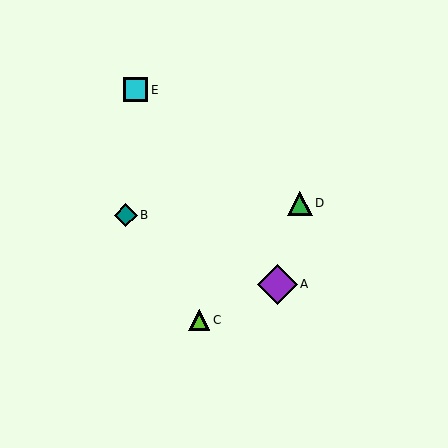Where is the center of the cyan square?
The center of the cyan square is at (136, 90).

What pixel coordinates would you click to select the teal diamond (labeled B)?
Click at (126, 215) to select the teal diamond B.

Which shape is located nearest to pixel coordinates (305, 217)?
The green triangle (labeled D) at (300, 203) is nearest to that location.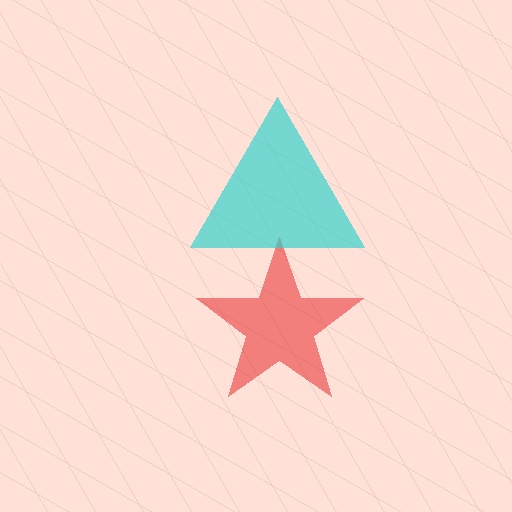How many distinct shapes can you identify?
There are 2 distinct shapes: a red star, a cyan triangle.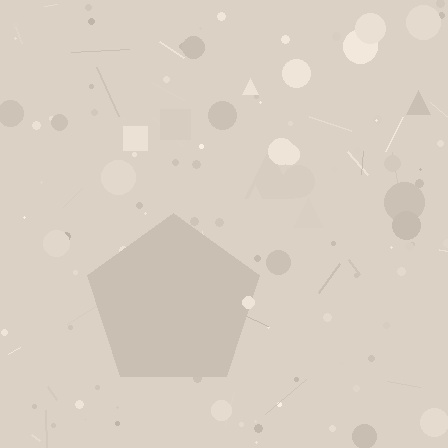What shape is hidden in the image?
A pentagon is hidden in the image.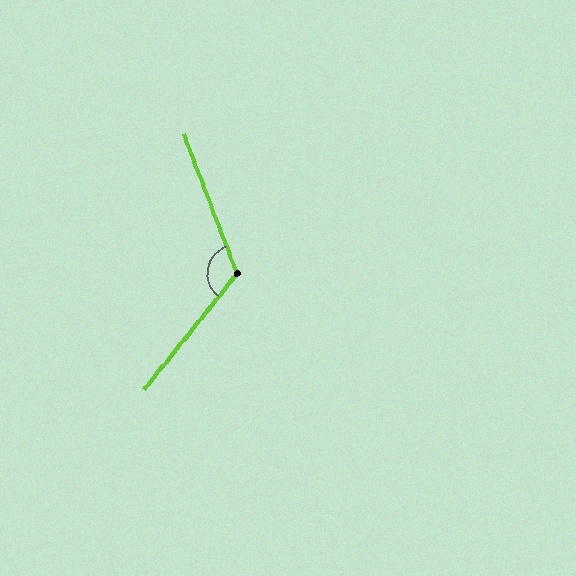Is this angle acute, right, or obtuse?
It is obtuse.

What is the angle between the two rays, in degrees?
Approximately 120 degrees.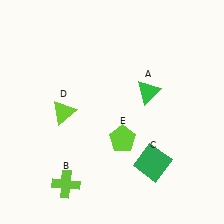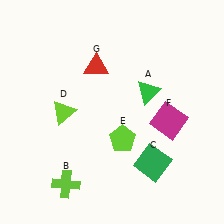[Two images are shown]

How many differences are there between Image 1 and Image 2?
There are 2 differences between the two images.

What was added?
A magenta square (F), a red triangle (G) were added in Image 2.